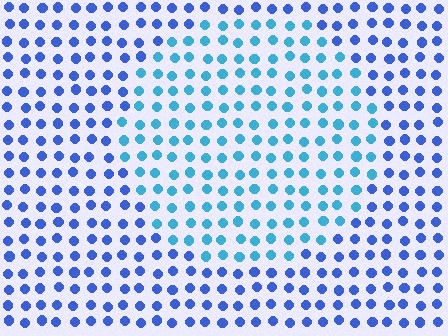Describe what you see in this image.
The image is filled with small blue elements in a uniform arrangement. A circle-shaped region is visible where the elements are tinted to a slightly different hue, forming a subtle color boundary.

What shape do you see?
I see a circle.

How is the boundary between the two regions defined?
The boundary is defined purely by a slight shift in hue (about 32 degrees). Spacing, size, and orientation are identical on both sides.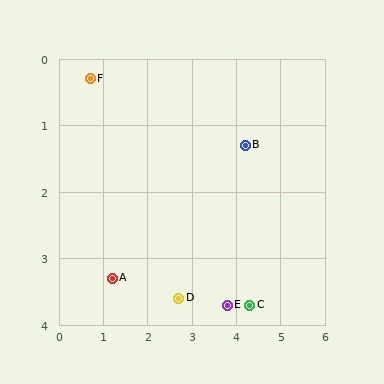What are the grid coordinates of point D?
Point D is at approximately (2.7, 3.6).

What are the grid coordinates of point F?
Point F is at approximately (0.7, 0.3).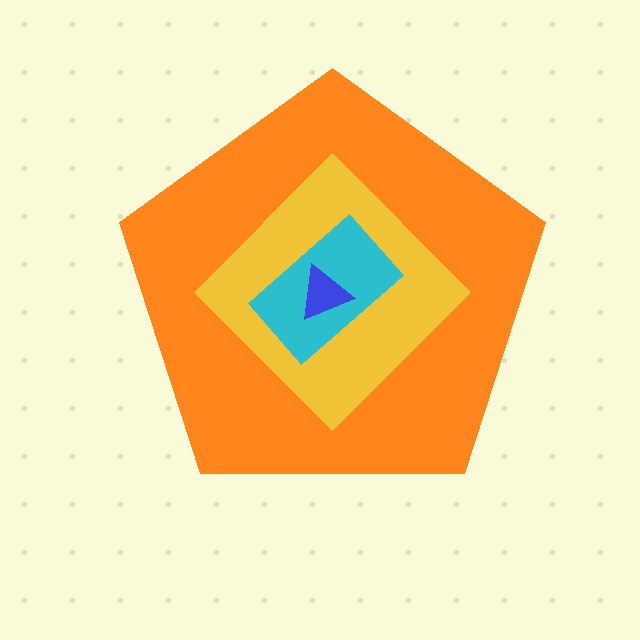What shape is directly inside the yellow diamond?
The cyan rectangle.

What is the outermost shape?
The orange pentagon.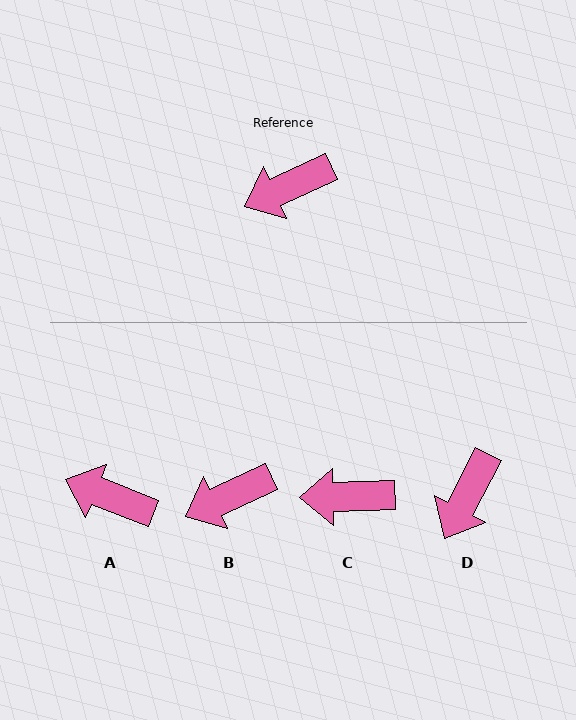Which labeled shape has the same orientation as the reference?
B.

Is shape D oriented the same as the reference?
No, it is off by about 38 degrees.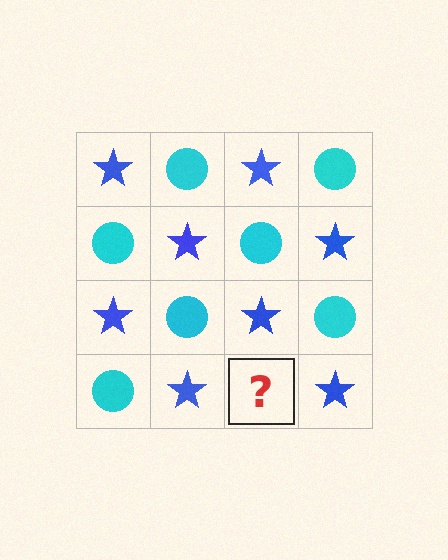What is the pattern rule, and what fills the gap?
The rule is that it alternates blue star and cyan circle in a checkerboard pattern. The gap should be filled with a cyan circle.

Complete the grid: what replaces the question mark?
The question mark should be replaced with a cyan circle.